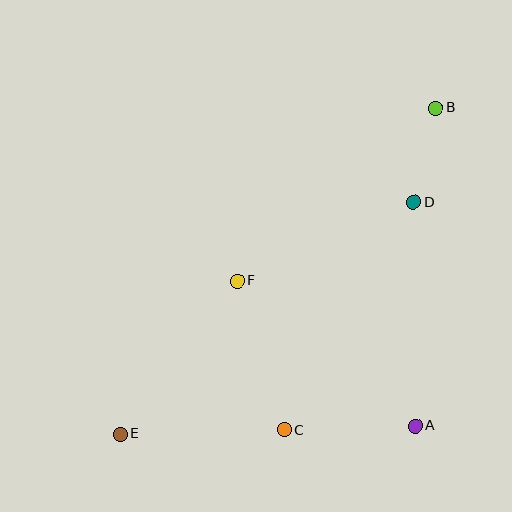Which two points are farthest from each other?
Points B and E are farthest from each other.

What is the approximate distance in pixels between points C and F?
The distance between C and F is approximately 156 pixels.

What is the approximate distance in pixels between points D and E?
The distance between D and E is approximately 374 pixels.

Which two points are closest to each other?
Points B and D are closest to each other.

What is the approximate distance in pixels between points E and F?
The distance between E and F is approximately 193 pixels.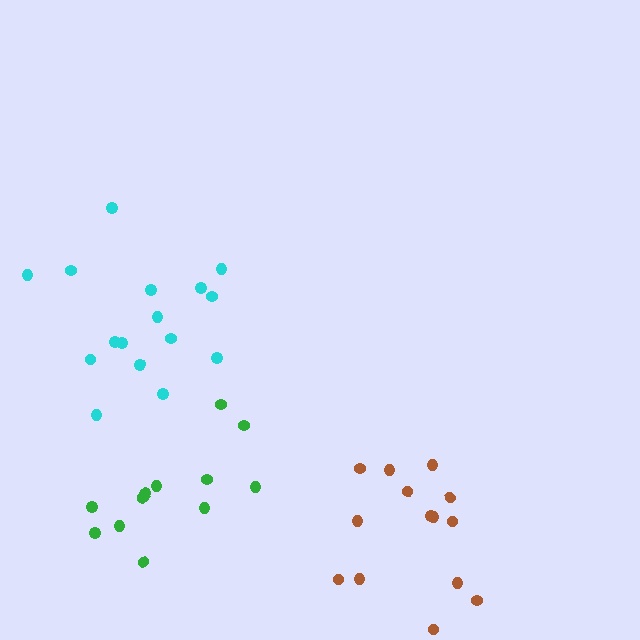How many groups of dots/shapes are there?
There are 3 groups.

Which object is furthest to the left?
The cyan cluster is leftmost.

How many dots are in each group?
Group 1: 14 dots, Group 2: 16 dots, Group 3: 12 dots (42 total).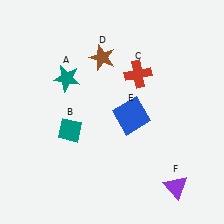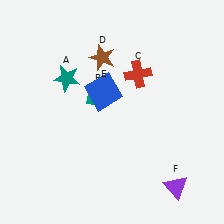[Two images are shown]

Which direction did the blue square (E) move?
The blue square (E) moved left.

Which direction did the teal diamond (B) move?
The teal diamond (B) moved up.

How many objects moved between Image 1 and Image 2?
2 objects moved between the two images.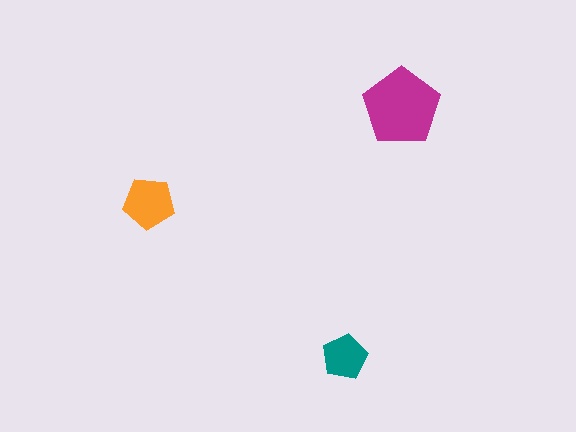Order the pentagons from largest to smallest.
the magenta one, the orange one, the teal one.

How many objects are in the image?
There are 3 objects in the image.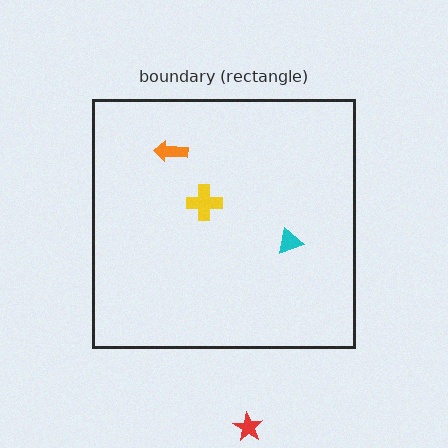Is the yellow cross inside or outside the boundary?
Inside.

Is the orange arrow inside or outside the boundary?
Inside.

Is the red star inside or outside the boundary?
Outside.